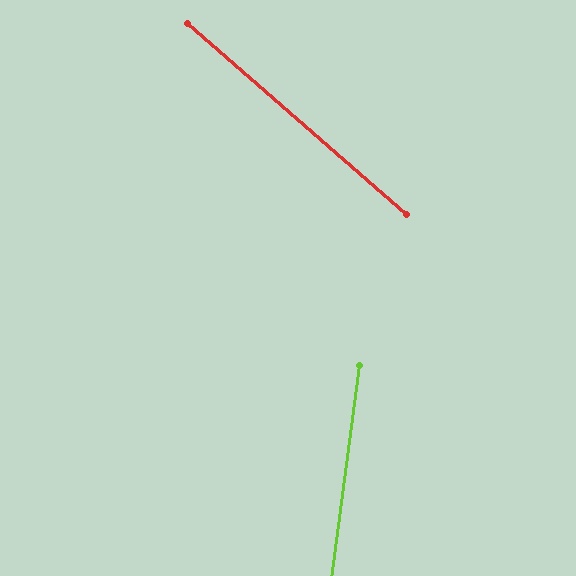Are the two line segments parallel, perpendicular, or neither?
Neither parallel nor perpendicular — they differ by about 56°.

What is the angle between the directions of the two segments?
Approximately 56 degrees.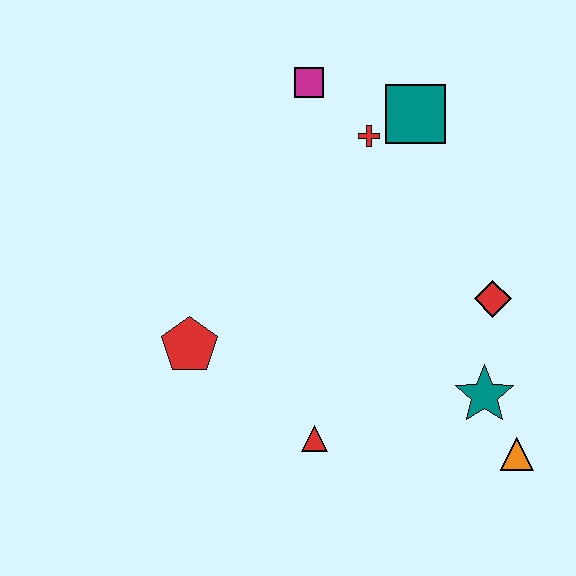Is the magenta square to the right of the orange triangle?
No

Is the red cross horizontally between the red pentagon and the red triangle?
No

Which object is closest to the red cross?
The teal square is closest to the red cross.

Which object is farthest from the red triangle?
The magenta square is farthest from the red triangle.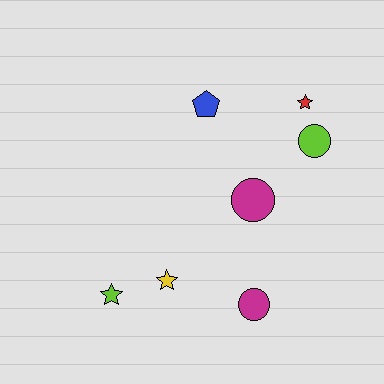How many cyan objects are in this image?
There are no cyan objects.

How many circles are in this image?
There are 3 circles.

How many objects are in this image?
There are 7 objects.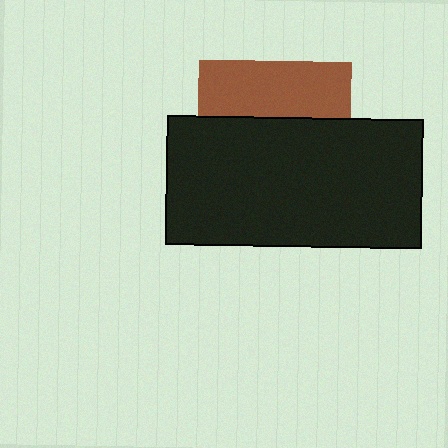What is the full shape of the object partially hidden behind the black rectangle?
The partially hidden object is a brown square.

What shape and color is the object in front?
The object in front is a black rectangle.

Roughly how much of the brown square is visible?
A small part of it is visible (roughly 36%).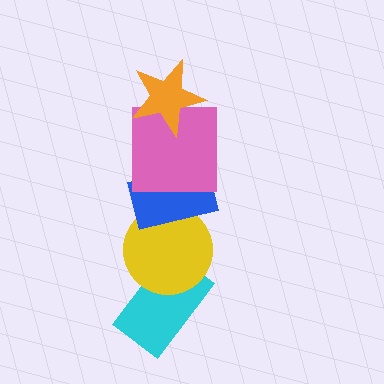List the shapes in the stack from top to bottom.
From top to bottom: the orange star, the pink square, the blue rectangle, the yellow circle, the cyan rectangle.